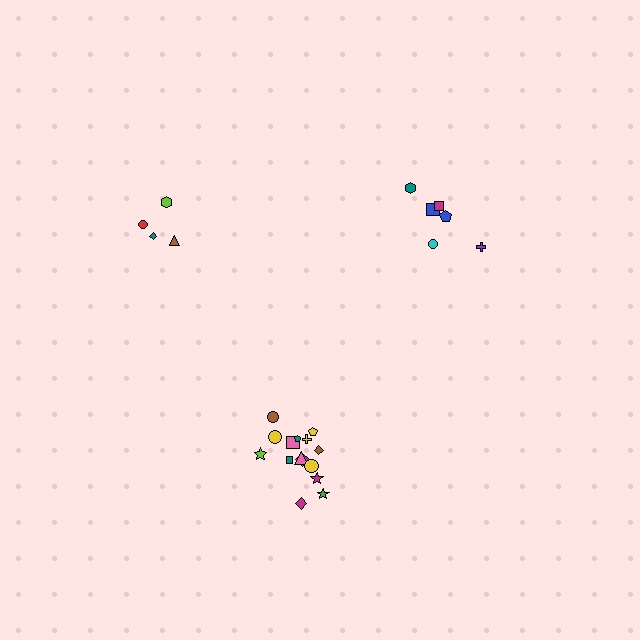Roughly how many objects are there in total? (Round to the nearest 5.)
Roughly 25 objects in total.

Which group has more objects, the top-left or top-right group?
The top-right group.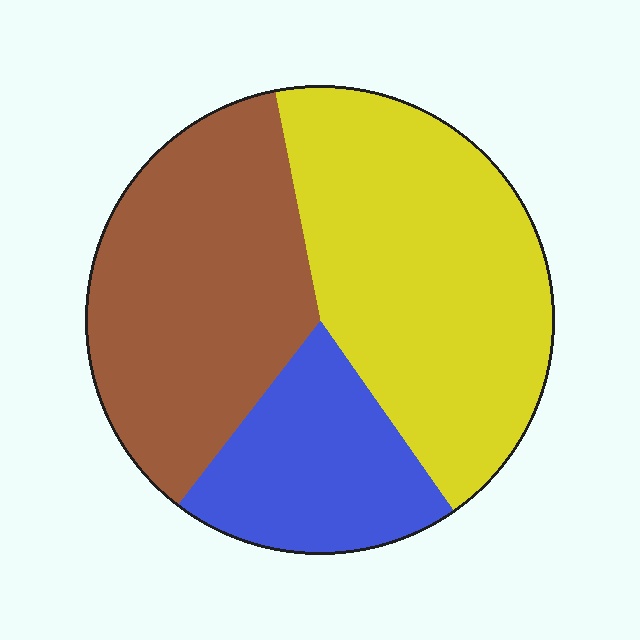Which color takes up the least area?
Blue, at roughly 20%.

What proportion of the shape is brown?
Brown takes up about three eighths (3/8) of the shape.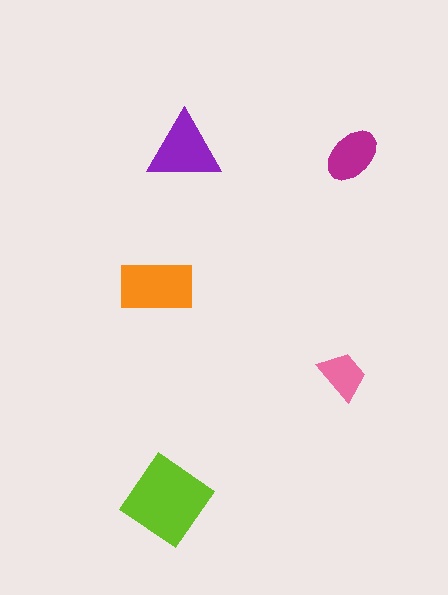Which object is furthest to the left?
The orange rectangle is leftmost.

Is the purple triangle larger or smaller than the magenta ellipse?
Larger.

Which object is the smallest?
The pink trapezoid.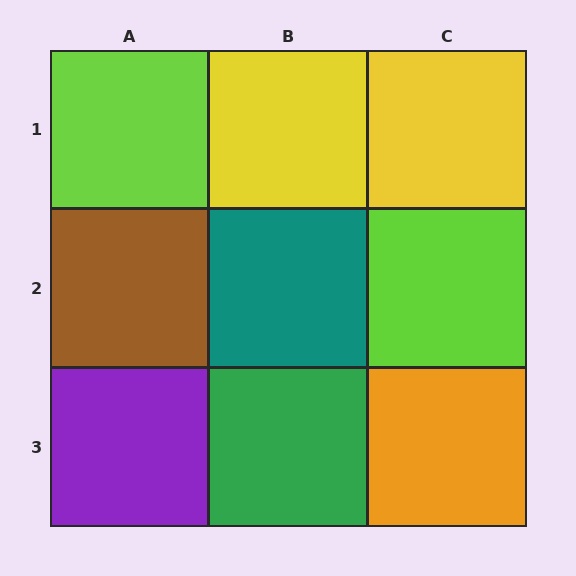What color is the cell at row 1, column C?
Yellow.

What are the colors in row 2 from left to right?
Brown, teal, lime.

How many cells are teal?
1 cell is teal.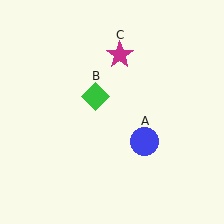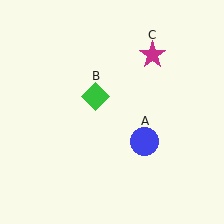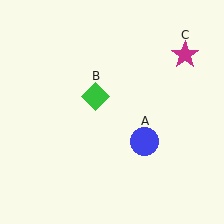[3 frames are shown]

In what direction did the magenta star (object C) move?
The magenta star (object C) moved right.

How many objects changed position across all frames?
1 object changed position: magenta star (object C).